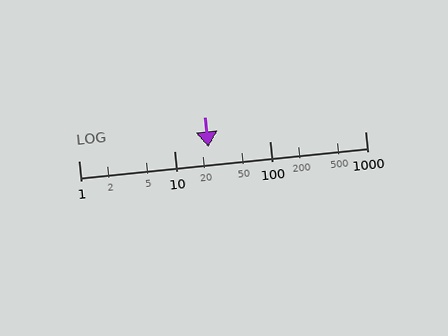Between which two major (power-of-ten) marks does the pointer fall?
The pointer is between 10 and 100.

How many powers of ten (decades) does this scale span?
The scale spans 3 decades, from 1 to 1000.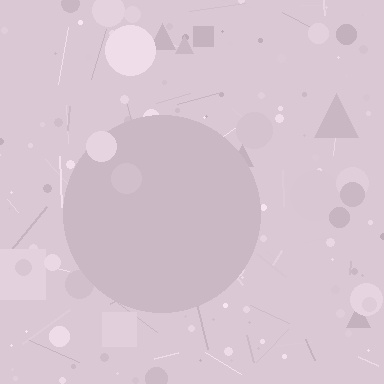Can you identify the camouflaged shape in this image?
The camouflaged shape is a circle.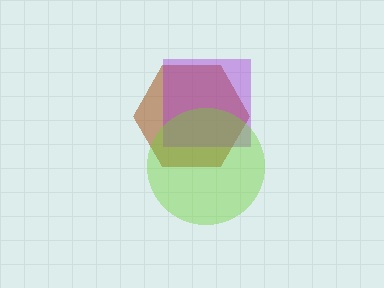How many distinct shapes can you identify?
There are 3 distinct shapes: a brown hexagon, a purple square, a lime circle.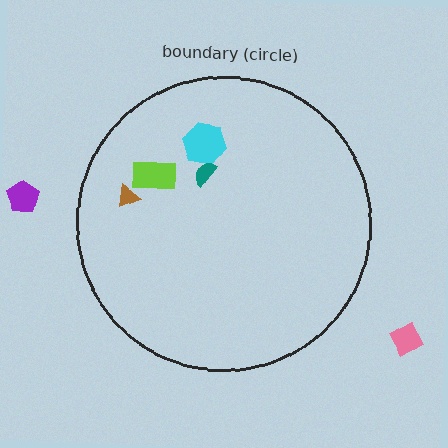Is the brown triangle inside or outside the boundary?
Inside.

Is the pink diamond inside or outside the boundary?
Outside.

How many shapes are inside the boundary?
4 inside, 2 outside.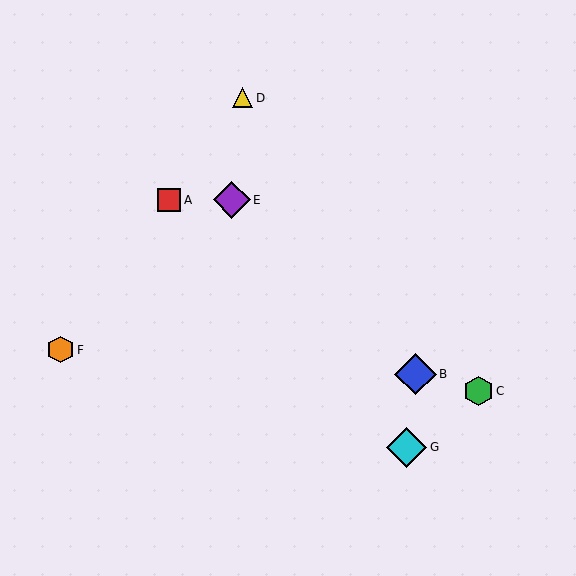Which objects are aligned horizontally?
Objects A, E are aligned horizontally.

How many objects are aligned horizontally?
2 objects (A, E) are aligned horizontally.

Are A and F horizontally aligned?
No, A is at y≈200 and F is at y≈350.